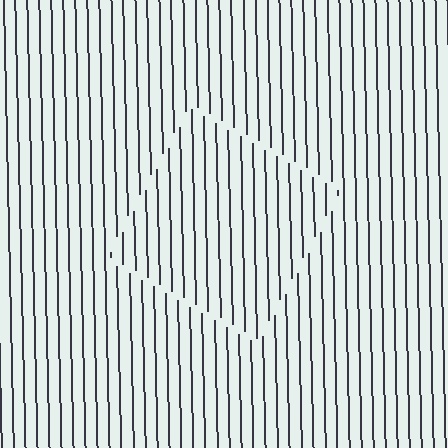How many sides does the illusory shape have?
4 sides — the line-ends trace a square.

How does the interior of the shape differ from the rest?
The interior of the shape contains the same grating, shifted by half a period — the contour is defined by the phase discontinuity where line-ends from the inner and outer gratings abut.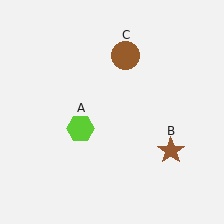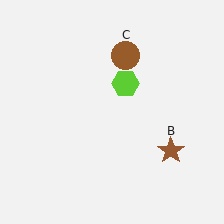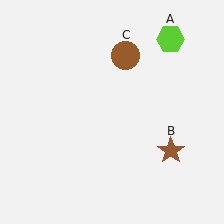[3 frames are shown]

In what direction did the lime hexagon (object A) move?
The lime hexagon (object A) moved up and to the right.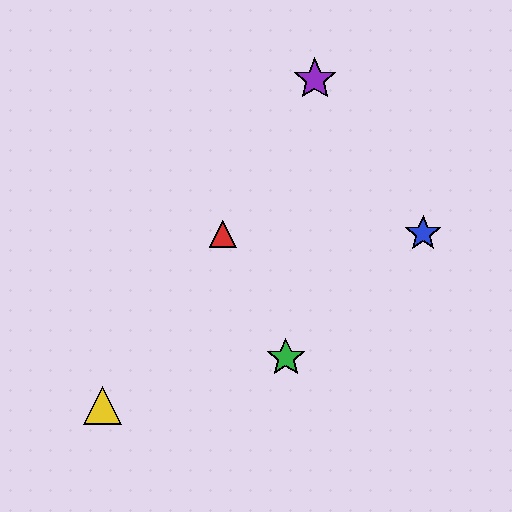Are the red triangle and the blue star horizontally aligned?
Yes, both are at y≈234.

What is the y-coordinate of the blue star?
The blue star is at y≈234.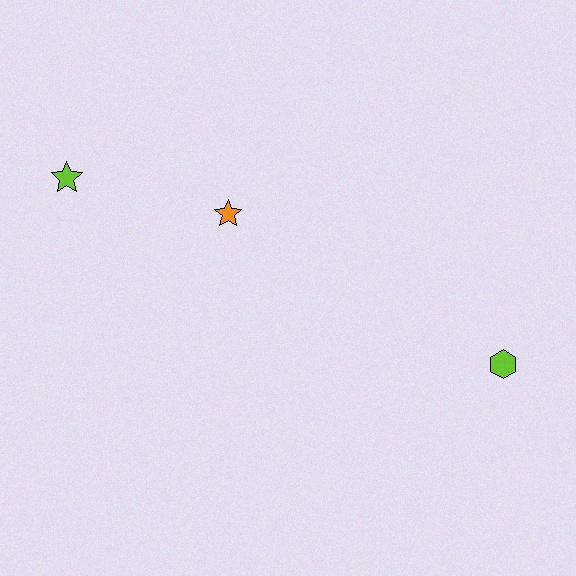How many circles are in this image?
There are no circles.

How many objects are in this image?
There are 3 objects.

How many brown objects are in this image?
There are no brown objects.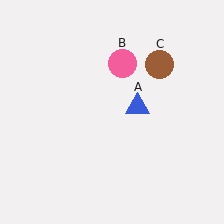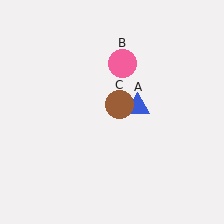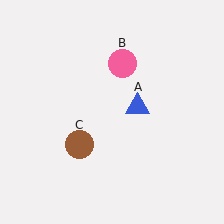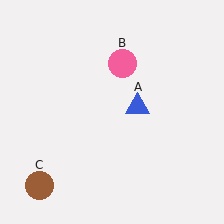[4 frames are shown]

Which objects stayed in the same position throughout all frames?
Blue triangle (object A) and pink circle (object B) remained stationary.